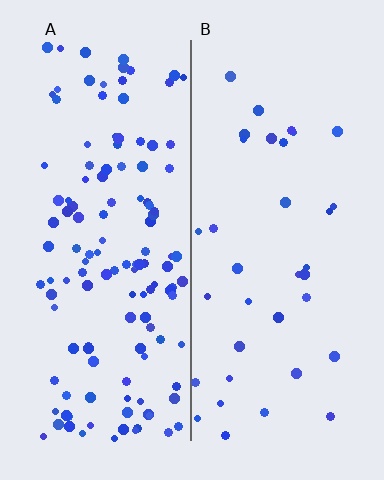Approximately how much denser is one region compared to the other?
Approximately 3.7× — region A over region B.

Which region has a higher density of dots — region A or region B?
A (the left).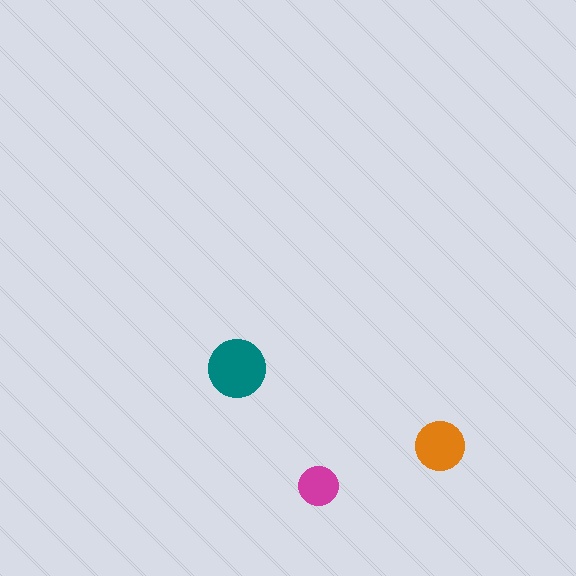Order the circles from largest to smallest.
the teal one, the orange one, the magenta one.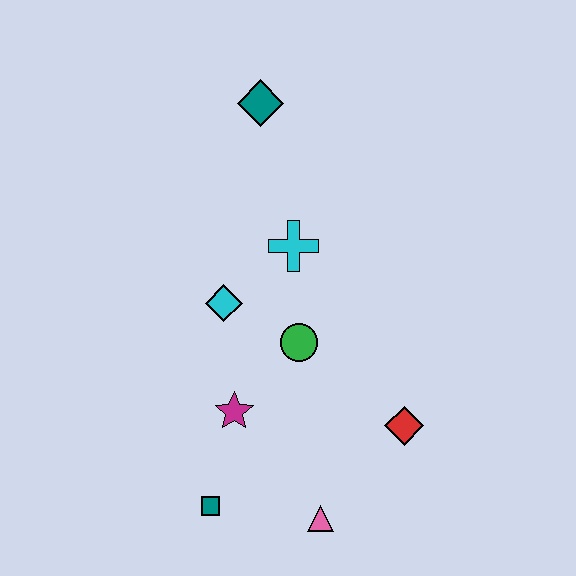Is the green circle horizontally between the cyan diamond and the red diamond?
Yes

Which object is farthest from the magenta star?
The teal diamond is farthest from the magenta star.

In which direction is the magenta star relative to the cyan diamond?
The magenta star is below the cyan diamond.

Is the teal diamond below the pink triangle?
No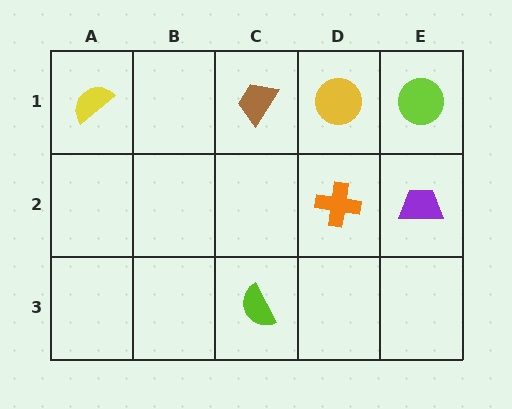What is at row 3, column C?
A lime semicircle.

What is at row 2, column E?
A purple trapezoid.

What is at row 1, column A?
A yellow semicircle.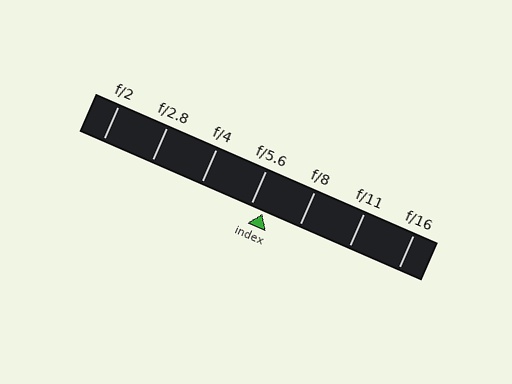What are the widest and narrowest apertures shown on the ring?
The widest aperture shown is f/2 and the narrowest is f/16.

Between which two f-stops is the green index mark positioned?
The index mark is between f/5.6 and f/8.